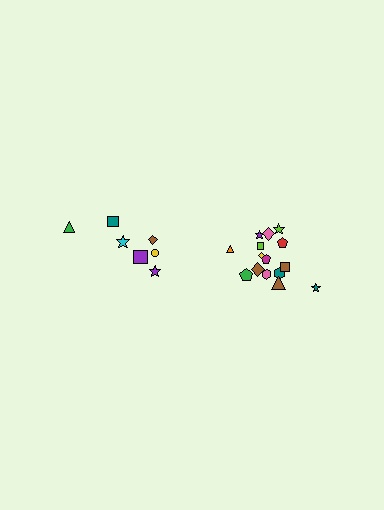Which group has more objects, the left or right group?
The right group.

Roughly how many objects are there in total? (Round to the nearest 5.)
Roughly 20 objects in total.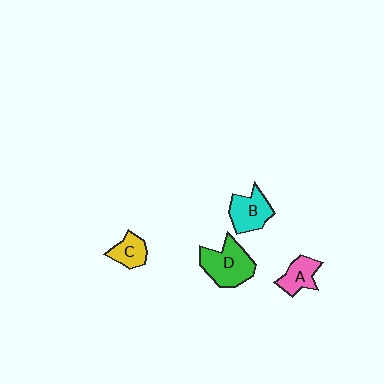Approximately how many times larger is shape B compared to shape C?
Approximately 1.4 times.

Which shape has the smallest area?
Shape C (yellow).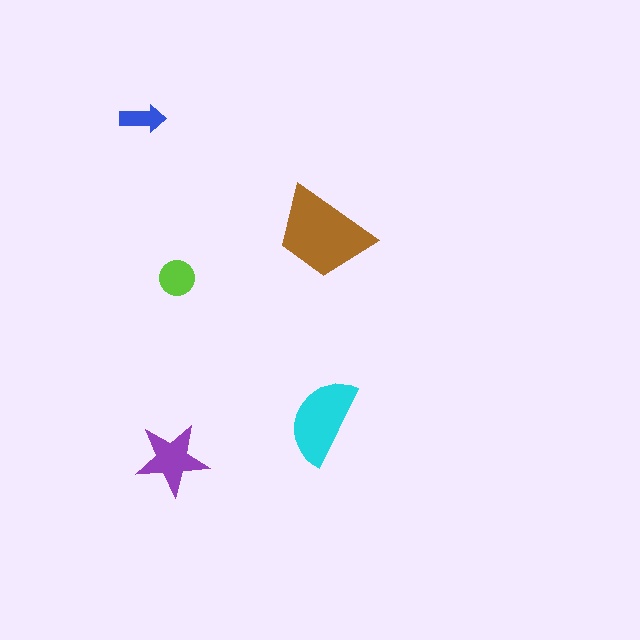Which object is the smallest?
The blue arrow.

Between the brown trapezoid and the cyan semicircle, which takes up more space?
The brown trapezoid.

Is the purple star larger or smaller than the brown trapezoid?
Smaller.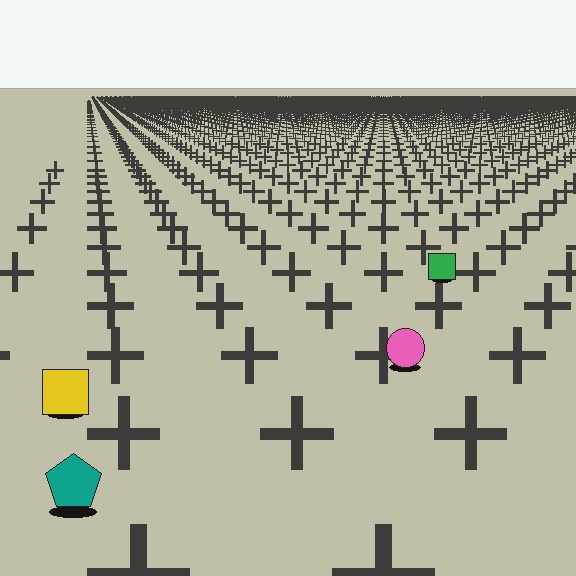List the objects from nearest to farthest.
From nearest to farthest: the teal pentagon, the yellow square, the pink circle, the green square.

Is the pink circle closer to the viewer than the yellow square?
No. The yellow square is closer — you can tell from the texture gradient: the ground texture is coarser near it.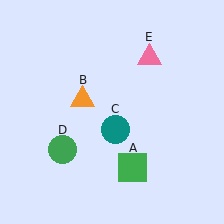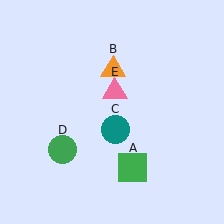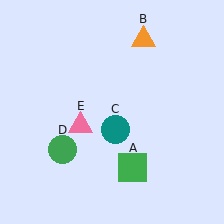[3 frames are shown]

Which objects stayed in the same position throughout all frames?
Green square (object A) and teal circle (object C) and green circle (object D) remained stationary.